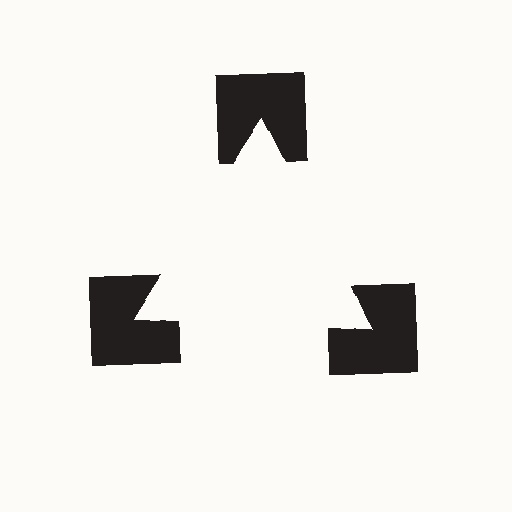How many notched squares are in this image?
There are 3 — one at each vertex of the illusory triangle.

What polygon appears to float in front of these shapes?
An illusory triangle — its edges are inferred from the aligned wedge cuts in the notched squares, not physically drawn.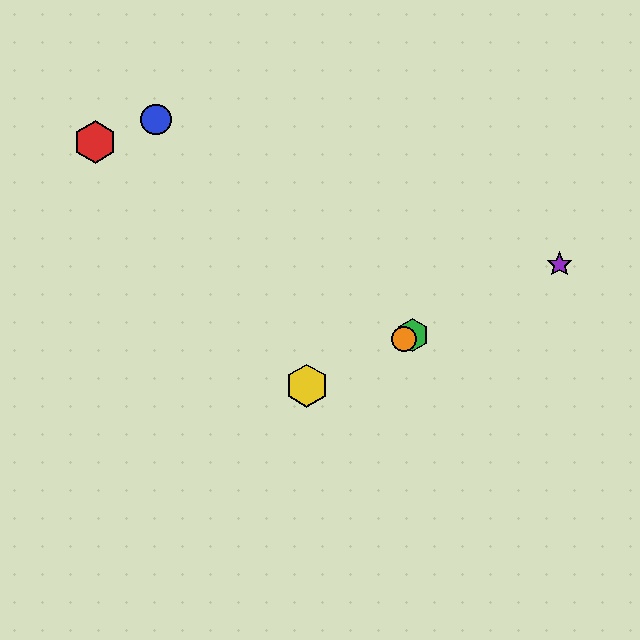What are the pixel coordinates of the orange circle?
The orange circle is at (404, 339).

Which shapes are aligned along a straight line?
The green hexagon, the yellow hexagon, the purple star, the orange circle are aligned along a straight line.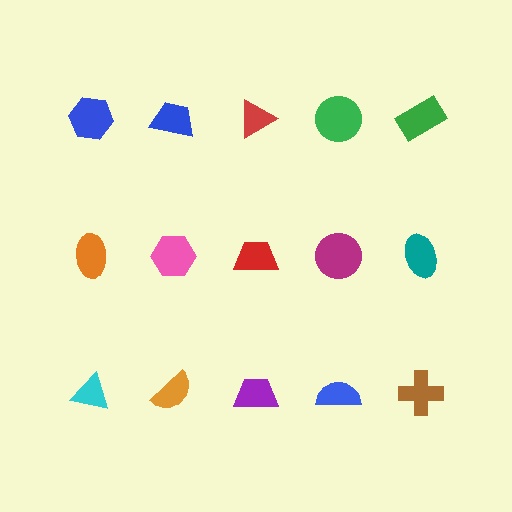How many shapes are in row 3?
5 shapes.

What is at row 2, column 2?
A pink hexagon.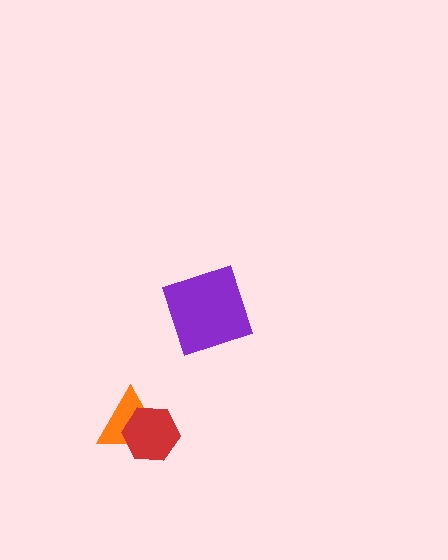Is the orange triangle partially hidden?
Yes, it is partially covered by another shape.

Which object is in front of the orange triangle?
The red hexagon is in front of the orange triangle.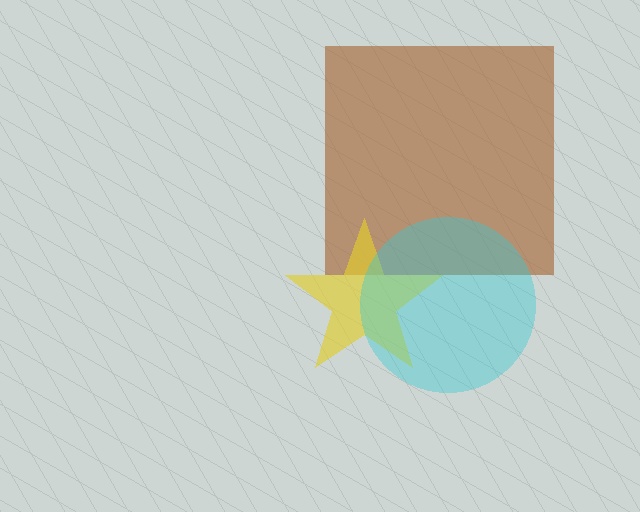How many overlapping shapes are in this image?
There are 3 overlapping shapes in the image.